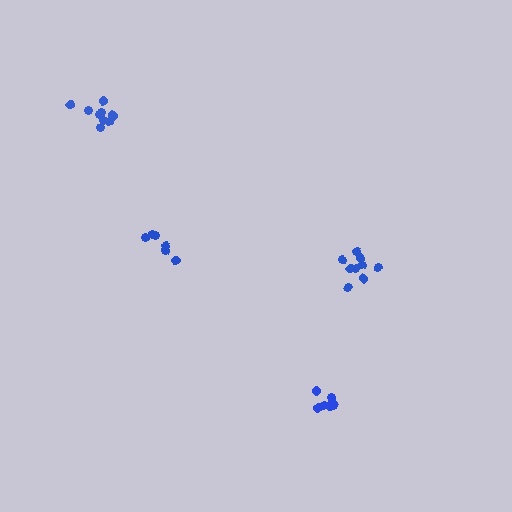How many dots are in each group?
Group 1: 10 dots, Group 2: 7 dots, Group 3: 9 dots, Group 4: 7 dots (33 total).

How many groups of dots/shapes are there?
There are 4 groups.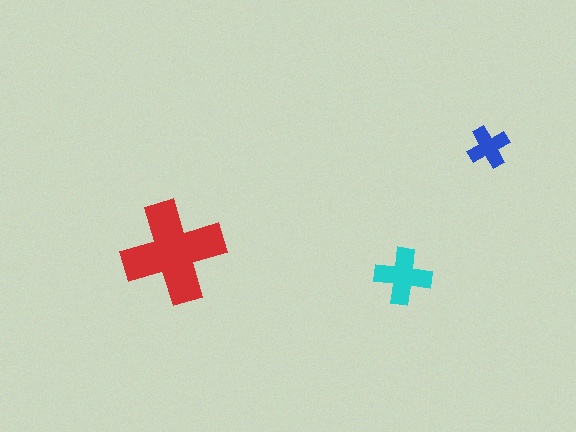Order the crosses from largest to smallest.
the red one, the cyan one, the blue one.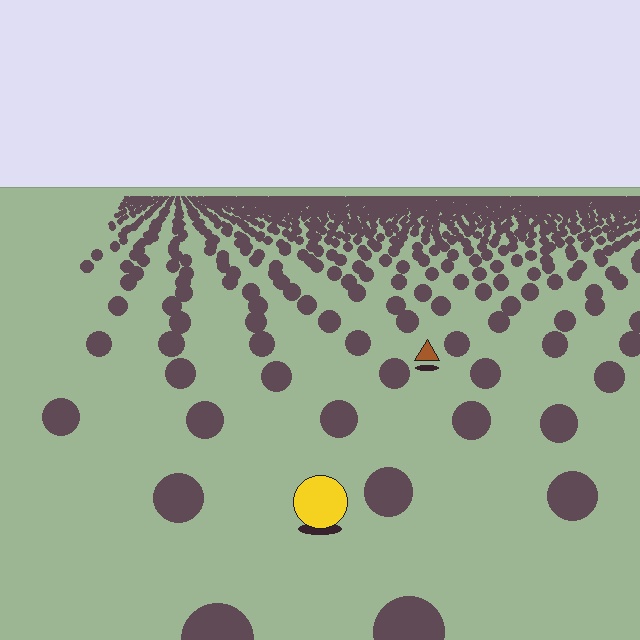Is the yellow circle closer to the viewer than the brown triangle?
Yes. The yellow circle is closer — you can tell from the texture gradient: the ground texture is coarser near it.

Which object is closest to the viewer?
The yellow circle is closest. The texture marks near it are larger and more spread out.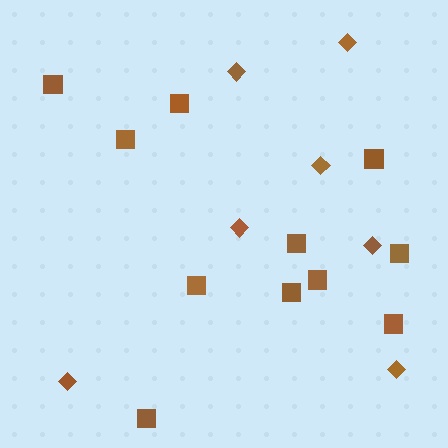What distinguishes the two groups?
There are 2 groups: one group of diamonds (7) and one group of squares (11).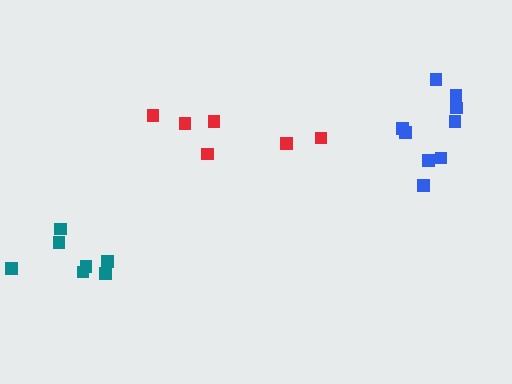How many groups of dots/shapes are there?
There are 3 groups.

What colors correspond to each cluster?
The clusters are colored: blue, red, teal.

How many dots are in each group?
Group 1: 9 dots, Group 2: 6 dots, Group 3: 7 dots (22 total).